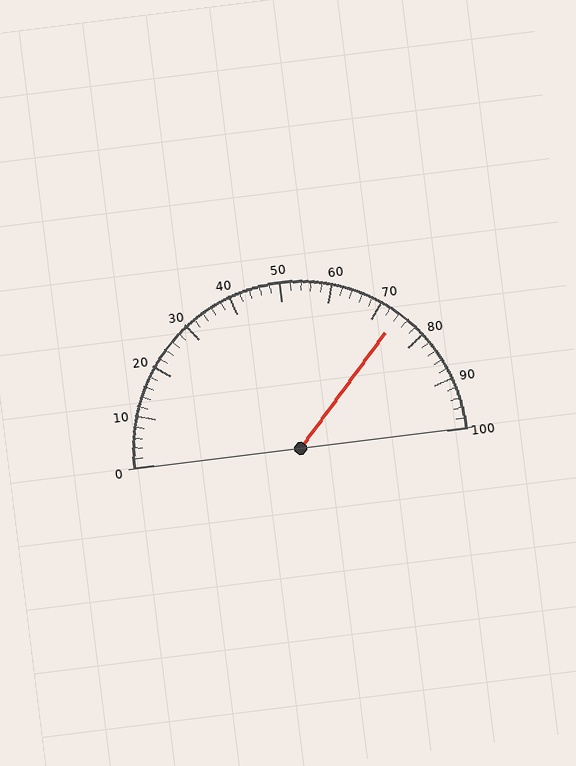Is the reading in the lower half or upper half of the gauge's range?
The reading is in the upper half of the range (0 to 100).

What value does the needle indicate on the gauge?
The needle indicates approximately 74.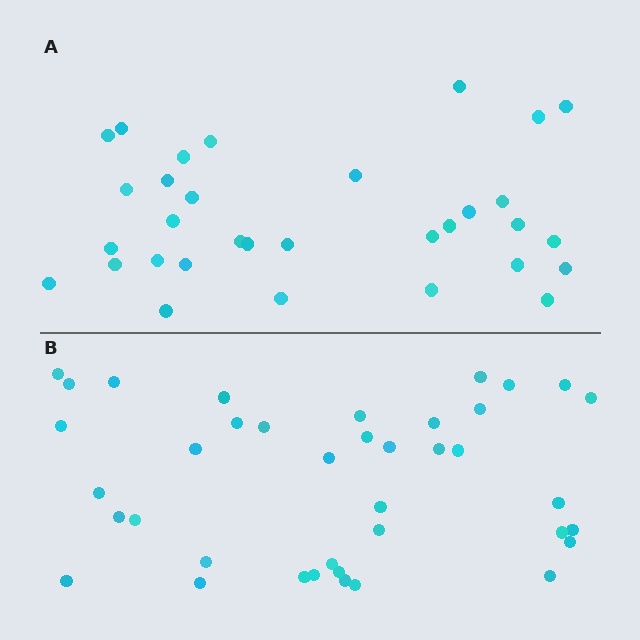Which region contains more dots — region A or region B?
Region B (the bottom region) has more dots.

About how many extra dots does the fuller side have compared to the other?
Region B has roughly 8 or so more dots than region A.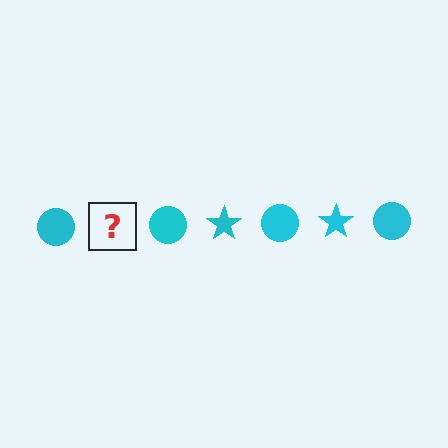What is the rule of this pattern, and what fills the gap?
The rule is that the pattern cycles through circle, star shapes in cyan. The gap should be filled with a cyan star.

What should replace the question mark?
The question mark should be replaced with a cyan star.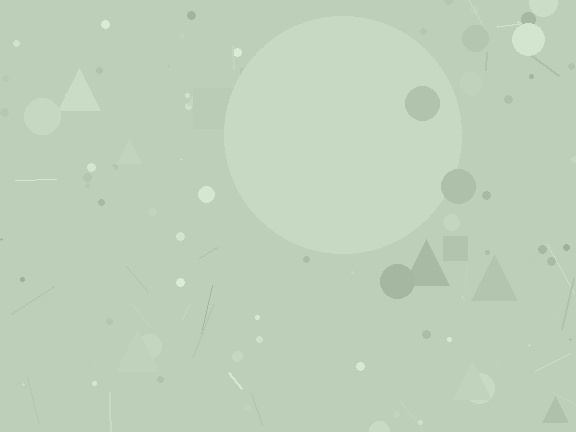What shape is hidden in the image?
A circle is hidden in the image.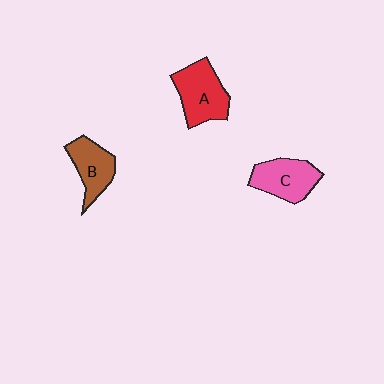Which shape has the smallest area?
Shape B (brown).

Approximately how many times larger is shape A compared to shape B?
Approximately 1.3 times.